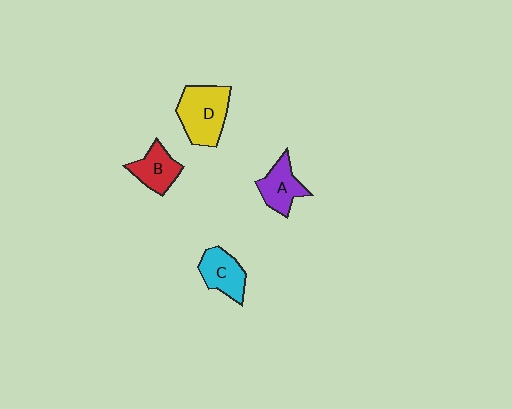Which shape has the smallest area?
Shape B (red).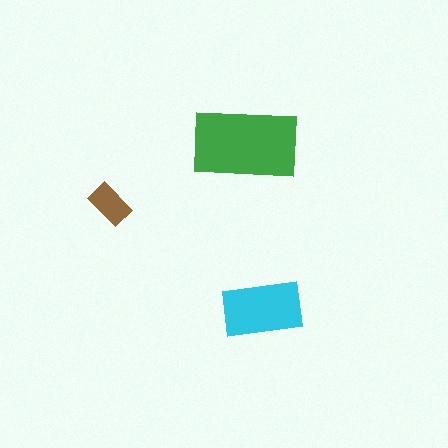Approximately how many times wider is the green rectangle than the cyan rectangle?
About 1.5 times wider.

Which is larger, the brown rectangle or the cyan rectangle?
The cyan one.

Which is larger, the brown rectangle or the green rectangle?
The green one.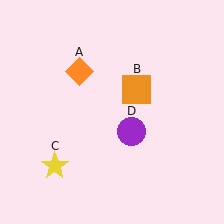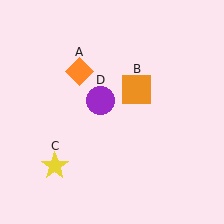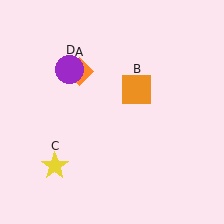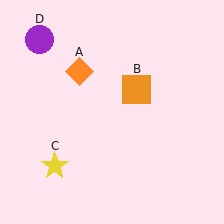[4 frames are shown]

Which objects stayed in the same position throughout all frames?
Orange diamond (object A) and orange square (object B) and yellow star (object C) remained stationary.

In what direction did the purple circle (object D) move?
The purple circle (object D) moved up and to the left.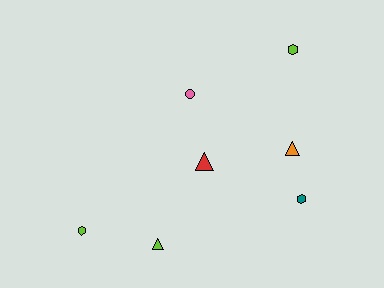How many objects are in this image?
There are 7 objects.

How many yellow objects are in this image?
There are no yellow objects.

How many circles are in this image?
There is 1 circle.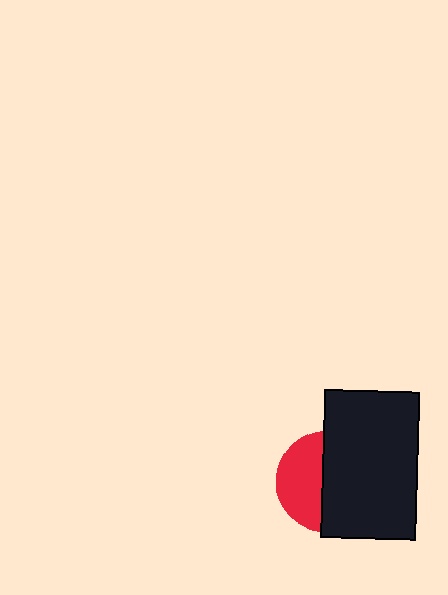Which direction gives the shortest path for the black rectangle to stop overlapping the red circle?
Moving right gives the shortest separation.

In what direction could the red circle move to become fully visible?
The red circle could move left. That would shift it out from behind the black rectangle entirely.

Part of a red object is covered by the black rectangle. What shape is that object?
It is a circle.